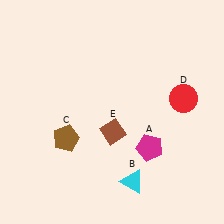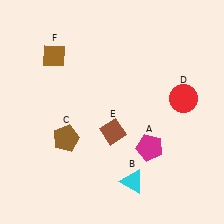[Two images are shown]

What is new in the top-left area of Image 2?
A brown diamond (F) was added in the top-left area of Image 2.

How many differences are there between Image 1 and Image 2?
There is 1 difference between the two images.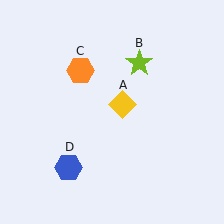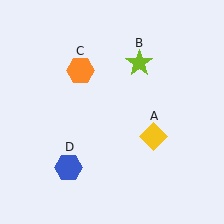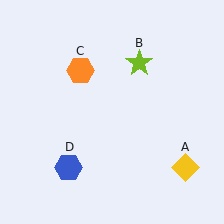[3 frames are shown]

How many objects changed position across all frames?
1 object changed position: yellow diamond (object A).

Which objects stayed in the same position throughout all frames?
Lime star (object B) and orange hexagon (object C) and blue hexagon (object D) remained stationary.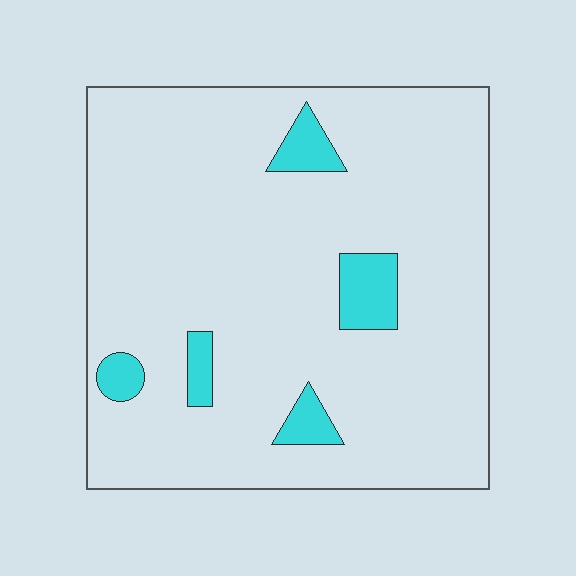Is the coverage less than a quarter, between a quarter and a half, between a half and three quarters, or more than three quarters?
Less than a quarter.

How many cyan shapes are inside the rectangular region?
5.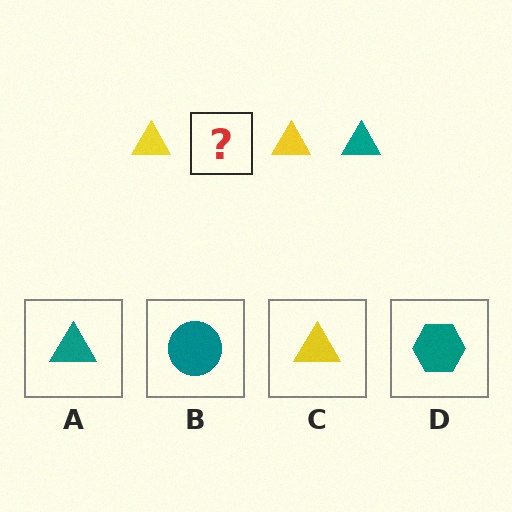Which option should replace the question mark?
Option A.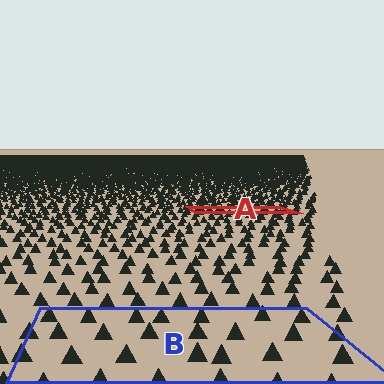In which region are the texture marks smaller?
The texture marks are smaller in region A, because it is farther away.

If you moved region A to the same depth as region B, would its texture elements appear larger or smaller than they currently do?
They would appear larger. At a closer depth, the same texture elements are projected at a bigger on-screen size.